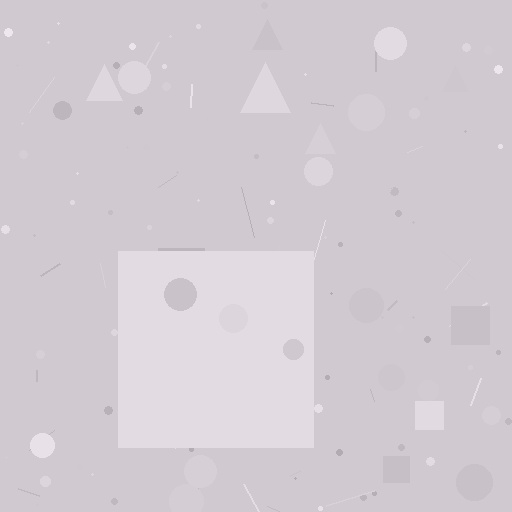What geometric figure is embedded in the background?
A square is embedded in the background.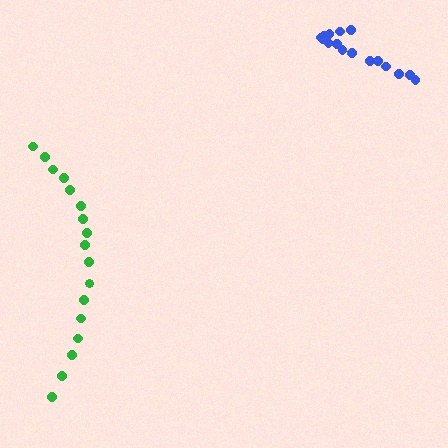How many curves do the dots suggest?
There are 2 distinct paths.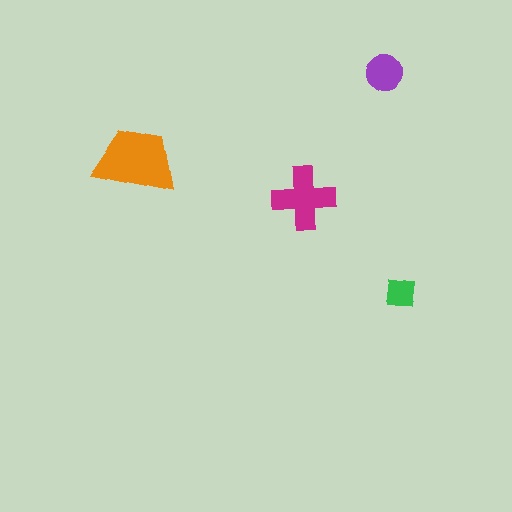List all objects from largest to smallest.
The orange trapezoid, the magenta cross, the purple circle, the green square.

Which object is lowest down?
The green square is bottommost.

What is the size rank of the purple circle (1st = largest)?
3rd.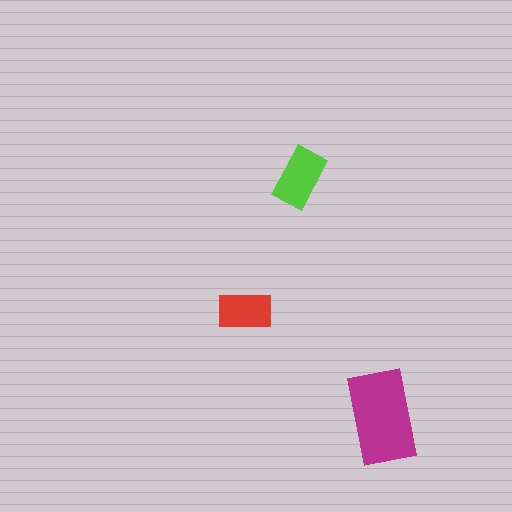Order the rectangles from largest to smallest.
the magenta one, the lime one, the red one.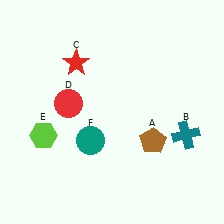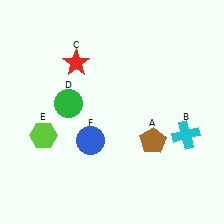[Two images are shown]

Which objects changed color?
B changed from teal to cyan. D changed from red to green. F changed from teal to blue.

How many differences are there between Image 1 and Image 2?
There are 3 differences between the two images.